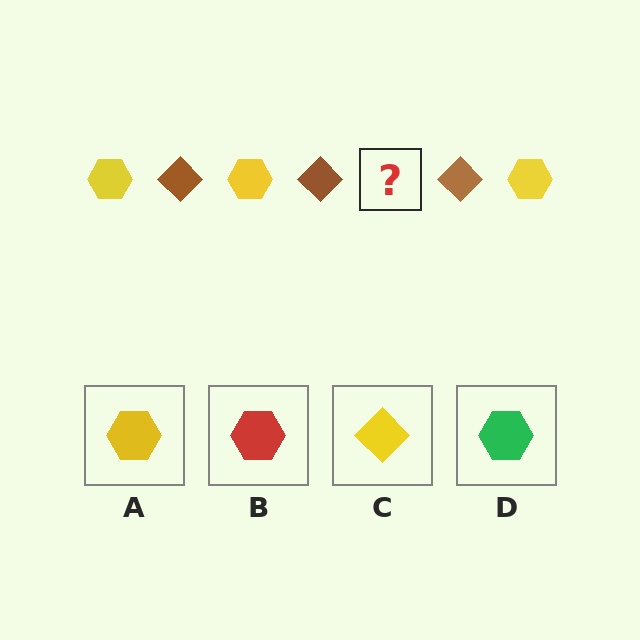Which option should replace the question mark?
Option A.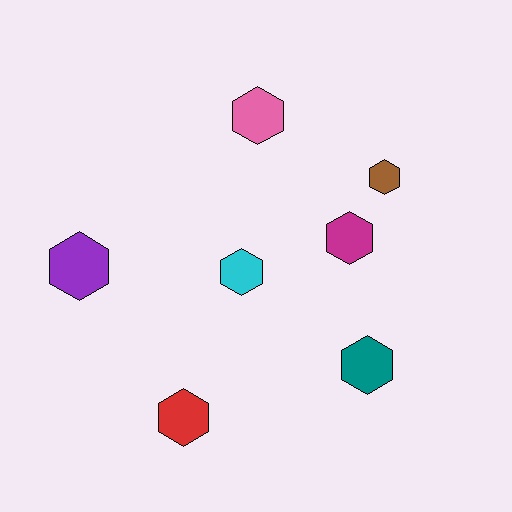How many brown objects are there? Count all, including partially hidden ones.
There is 1 brown object.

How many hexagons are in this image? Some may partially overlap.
There are 7 hexagons.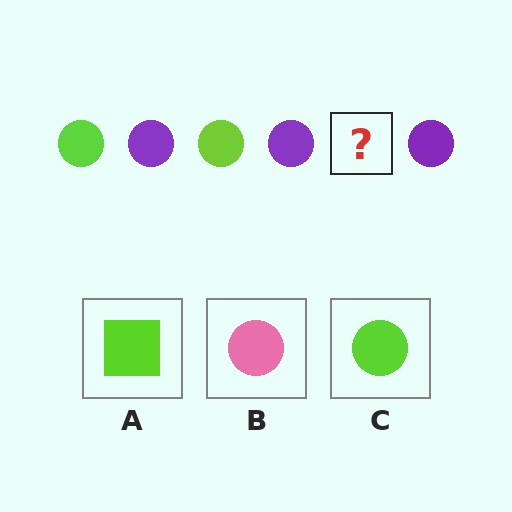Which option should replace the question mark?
Option C.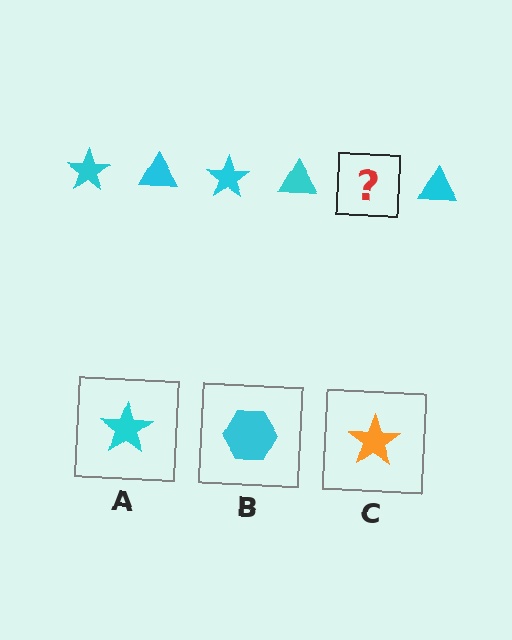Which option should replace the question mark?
Option A.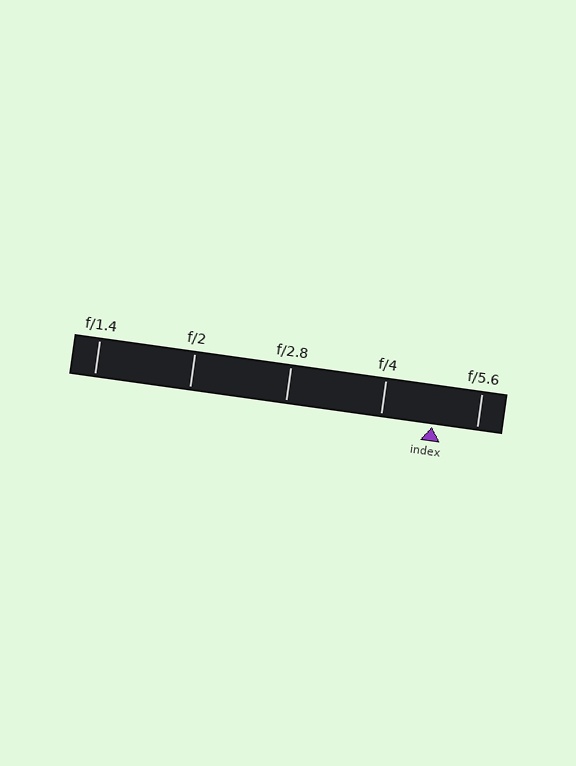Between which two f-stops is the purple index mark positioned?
The index mark is between f/4 and f/5.6.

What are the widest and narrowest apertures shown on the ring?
The widest aperture shown is f/1.4 and the narrowest is f/5.6.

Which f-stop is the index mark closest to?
The index mark is closest to f/5.6.